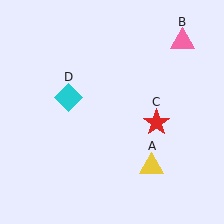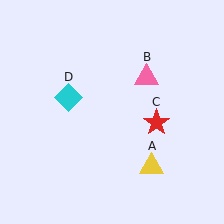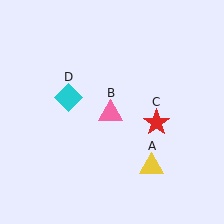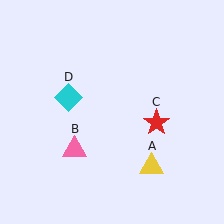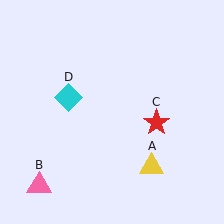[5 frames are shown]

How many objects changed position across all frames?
1 object changed position: pink triangle (object B).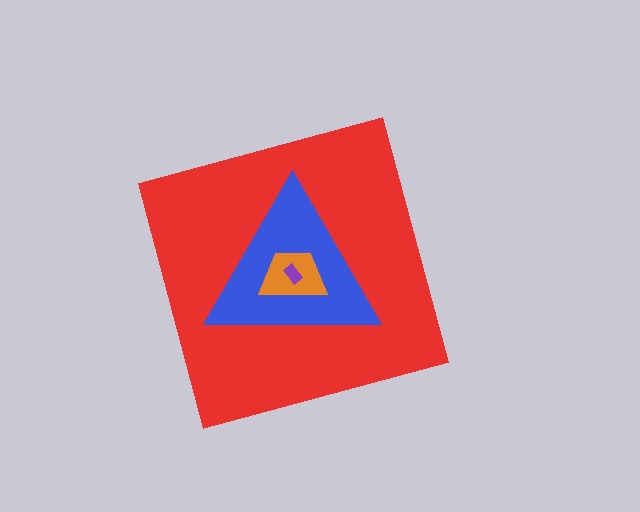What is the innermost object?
The purple rectangle.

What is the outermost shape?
The red diamond.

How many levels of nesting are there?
4.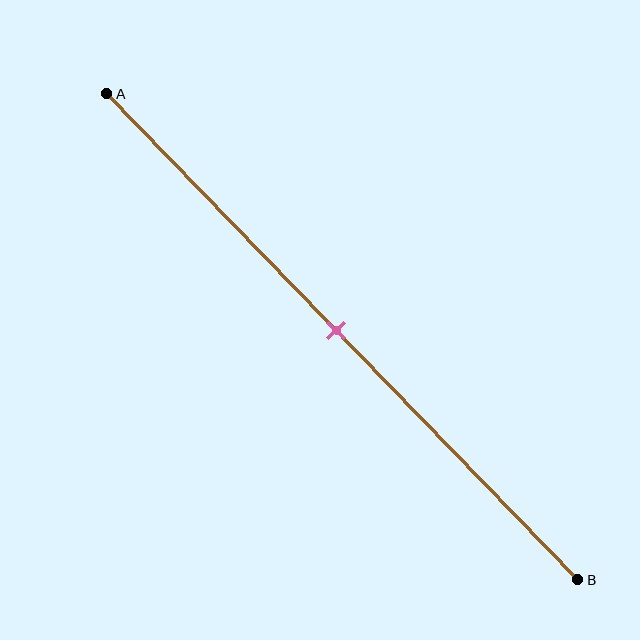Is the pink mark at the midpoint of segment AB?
Yes, the mark is approximately at the midpoint.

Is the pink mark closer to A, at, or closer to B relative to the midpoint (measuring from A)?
The pink mark is approximately at the midpoint of segment AB.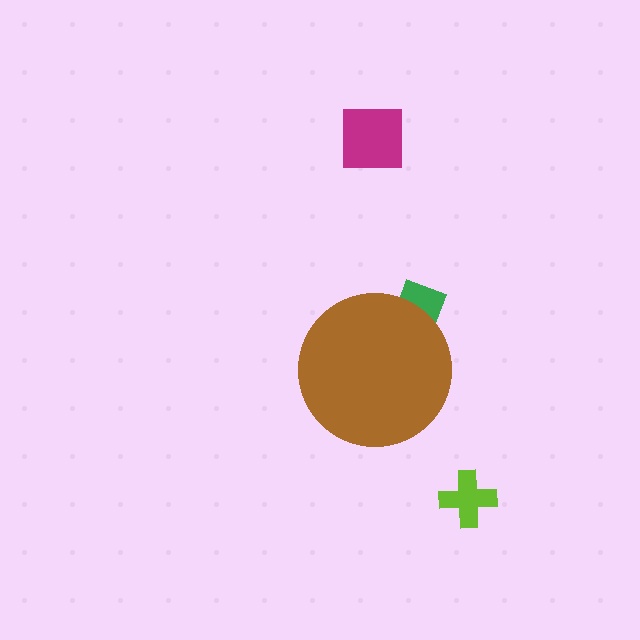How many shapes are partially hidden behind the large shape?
1 shape is partially hidden.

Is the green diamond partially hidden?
Yes, the green diamond is partially hidden behind the brown circle.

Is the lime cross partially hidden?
No, the lime cross is fully visible.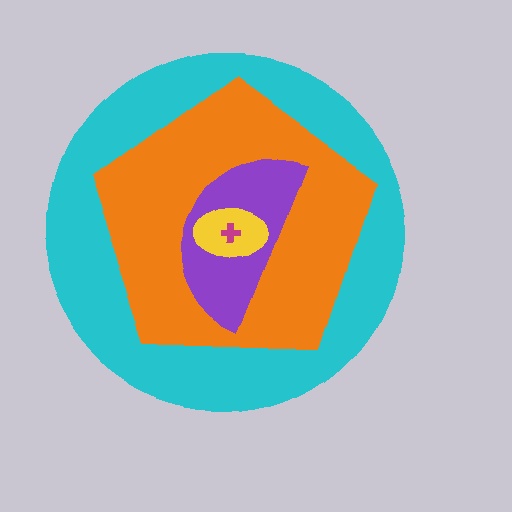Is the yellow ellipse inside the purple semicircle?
Yes.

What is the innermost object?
The magenta cross.